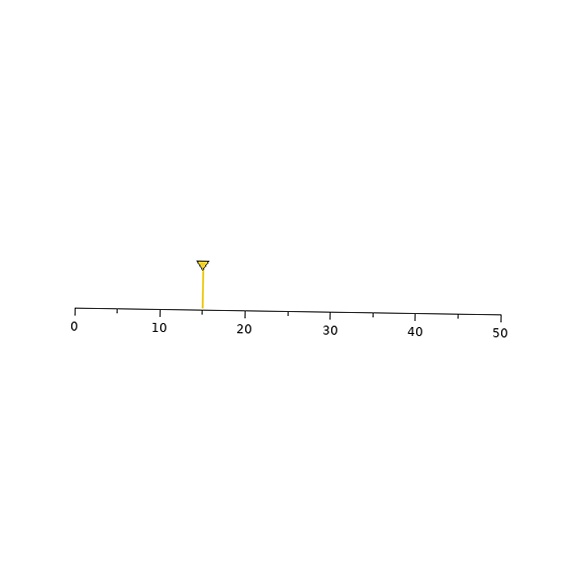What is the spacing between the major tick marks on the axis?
The major ticks are spaced 10 apart.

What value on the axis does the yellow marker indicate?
The marker indicates approximately 15.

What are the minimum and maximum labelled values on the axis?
The axis runs from 0 to 50.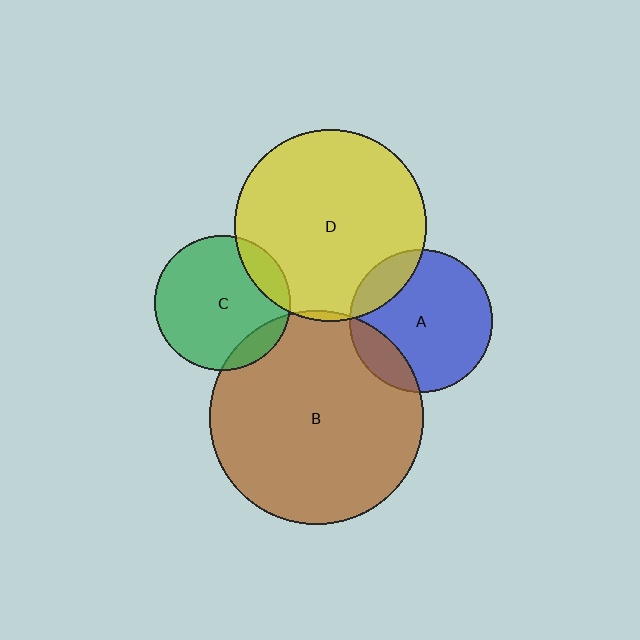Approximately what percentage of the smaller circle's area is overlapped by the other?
Approximately 15%.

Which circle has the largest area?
Circle B (brown).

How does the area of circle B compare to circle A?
Approximately 2.2 times.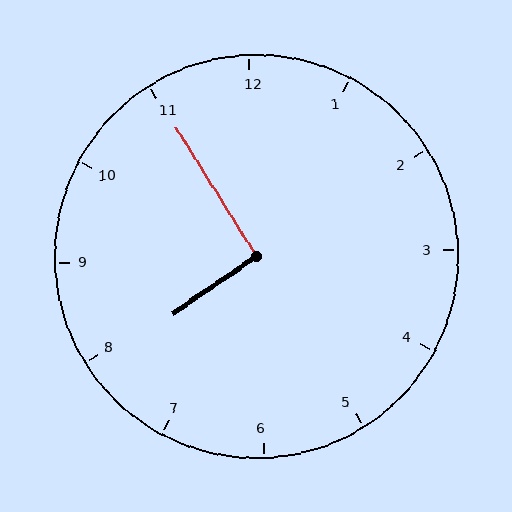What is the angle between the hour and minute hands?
Approximately 92 degrees.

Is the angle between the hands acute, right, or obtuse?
It is right.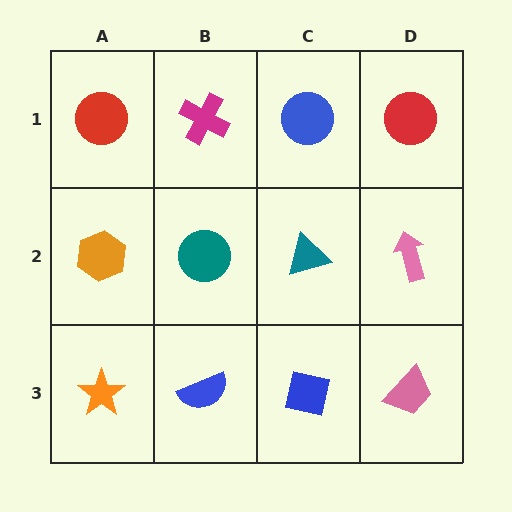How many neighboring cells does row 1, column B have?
3.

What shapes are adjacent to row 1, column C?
A teal triangle (row 2, column C), a magenta cross (row 1, column B), a red circle (row 1, column D).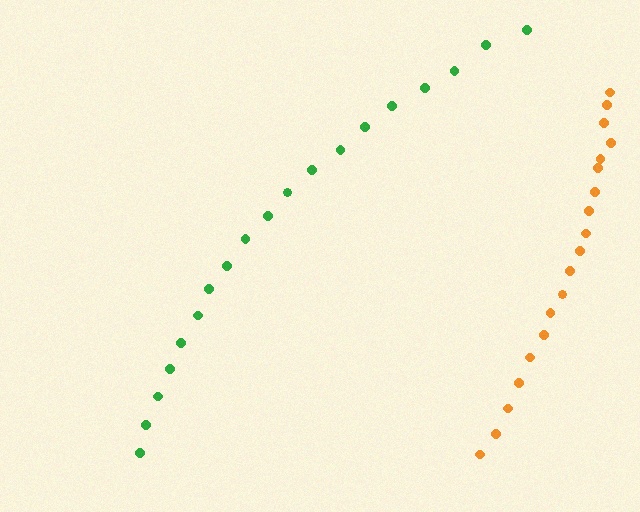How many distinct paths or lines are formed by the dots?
There are 2 distinct paths.